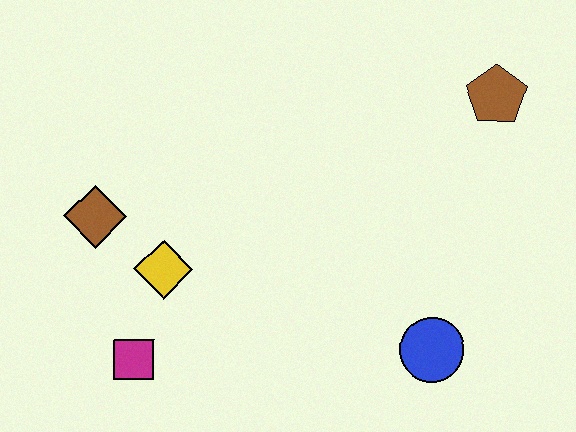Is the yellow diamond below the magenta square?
No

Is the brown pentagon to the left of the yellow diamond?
No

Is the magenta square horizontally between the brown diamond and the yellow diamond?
Yes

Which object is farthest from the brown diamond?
The brown pentagon is farthest from the brown diamond.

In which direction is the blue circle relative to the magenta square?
The blue circle is to the right of the magenta square.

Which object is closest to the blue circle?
The brown pentagon is closest to the blue circle.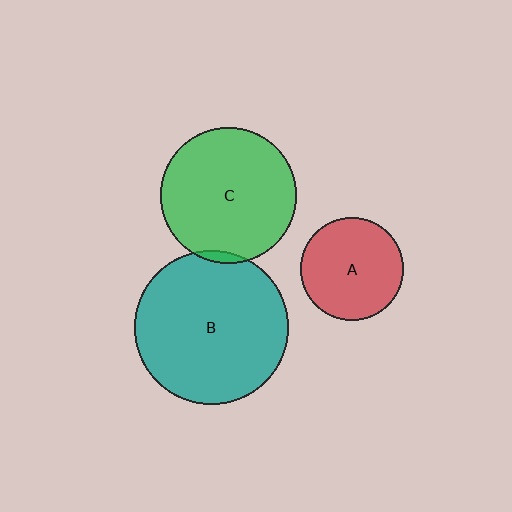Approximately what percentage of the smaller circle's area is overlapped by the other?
Approximately 5%.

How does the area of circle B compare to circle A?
Approximately 2.2 times.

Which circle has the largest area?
Circle B (teal).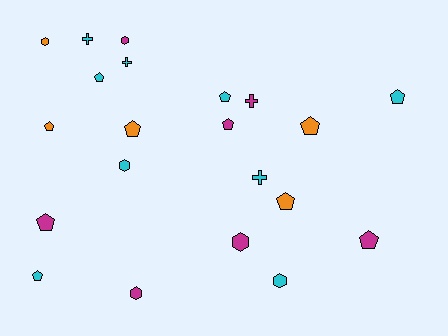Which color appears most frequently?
Cyan, with 9 objects.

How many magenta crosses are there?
There is 1 magenta cross.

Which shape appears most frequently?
Pentagon, with 11 objects.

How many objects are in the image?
There are 21 objects.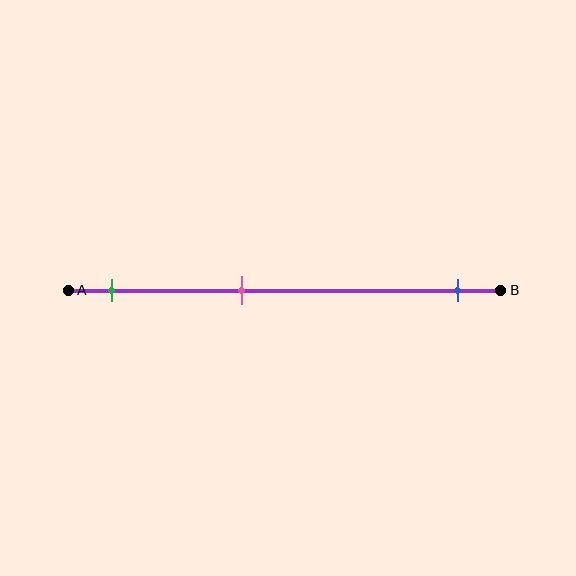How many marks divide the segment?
There are 3 marks dividing the segment.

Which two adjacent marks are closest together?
The green and pink marks are the closest adjacent pair.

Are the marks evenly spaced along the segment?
No, the marks are not evenly spaced.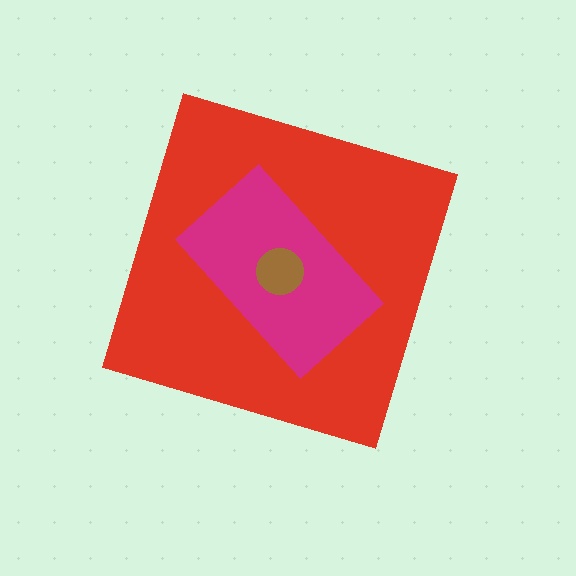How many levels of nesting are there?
3.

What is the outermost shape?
The red diamond.